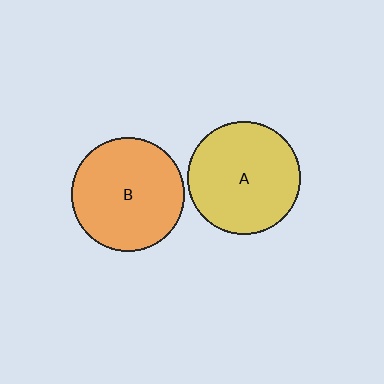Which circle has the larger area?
Circle B (orange).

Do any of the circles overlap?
No, none of the circles overlap.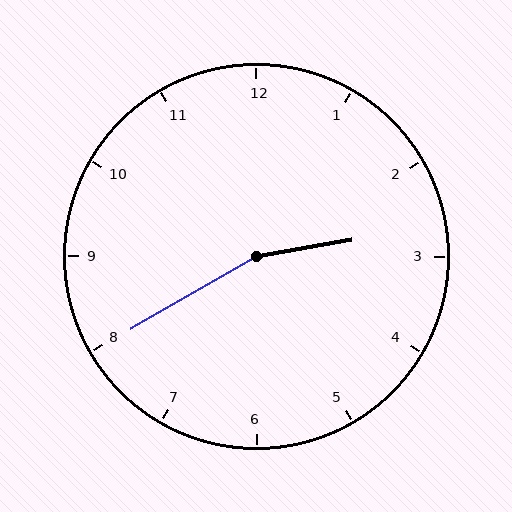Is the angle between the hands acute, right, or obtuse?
It is obtuse.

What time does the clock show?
2:40.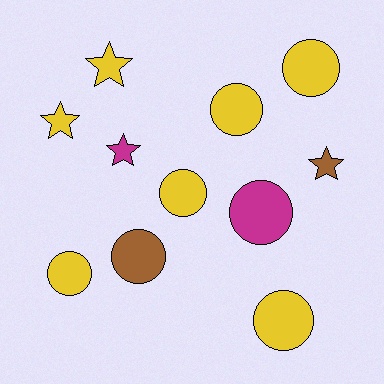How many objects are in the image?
There are 11 objects.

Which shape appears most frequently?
Circle, with 7 objects.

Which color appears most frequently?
Yellow, with 7 objects.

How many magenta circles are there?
There is 1 magenta circle.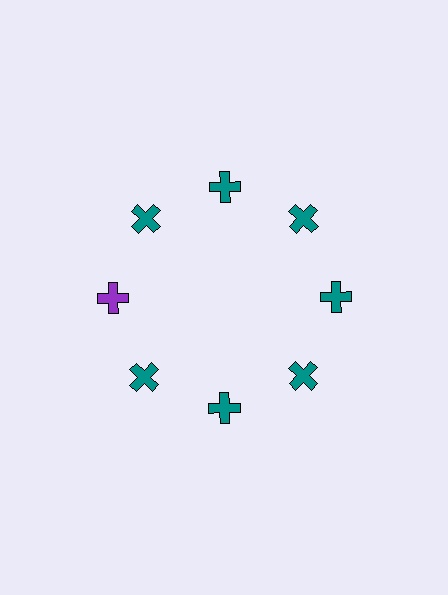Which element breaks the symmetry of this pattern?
The purple cross at roughly the 9 o'clock position breaks the symmetry. All other shapes are teal crosses.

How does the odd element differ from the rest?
It has a different color: purple instead of teal.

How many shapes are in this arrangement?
There are 8 shapes arranged in a ring pattern.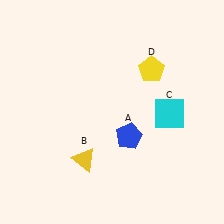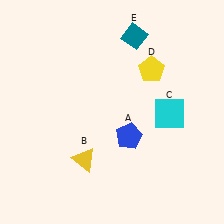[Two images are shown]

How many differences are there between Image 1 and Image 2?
There is 1 difference between the two images.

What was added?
A teal diamond (E) was added in Image 2.